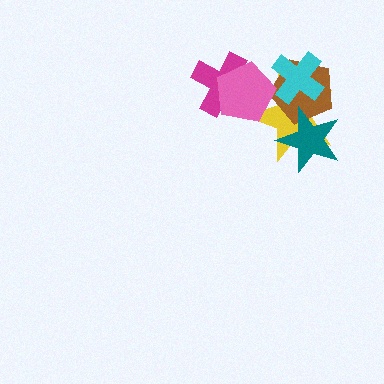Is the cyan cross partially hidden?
No, no other shape covers it.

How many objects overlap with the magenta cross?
1 object overlaps with the magenta cross.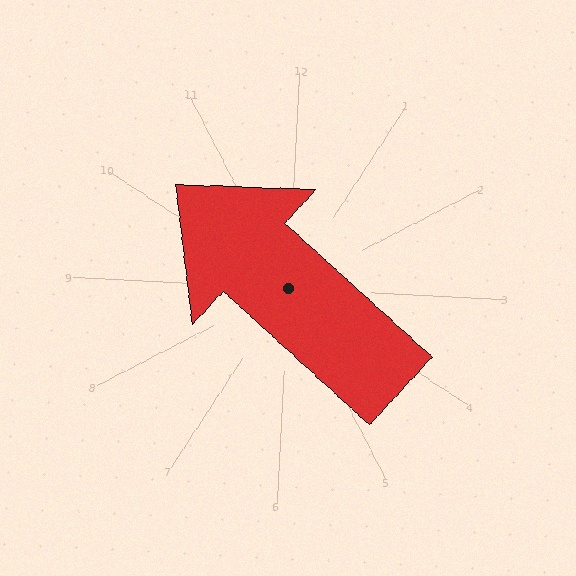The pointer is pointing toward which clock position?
Roughly 10 o'clock.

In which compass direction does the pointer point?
Northwest.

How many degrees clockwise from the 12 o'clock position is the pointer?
Approximately 309 degrees.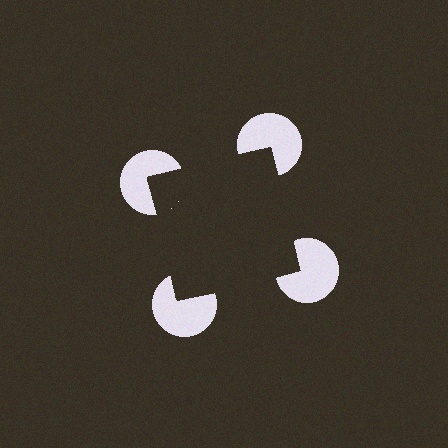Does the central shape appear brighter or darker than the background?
It typically appears slightly darker than the background, even though no actual brightness change is drawn.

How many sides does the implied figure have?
4 sides.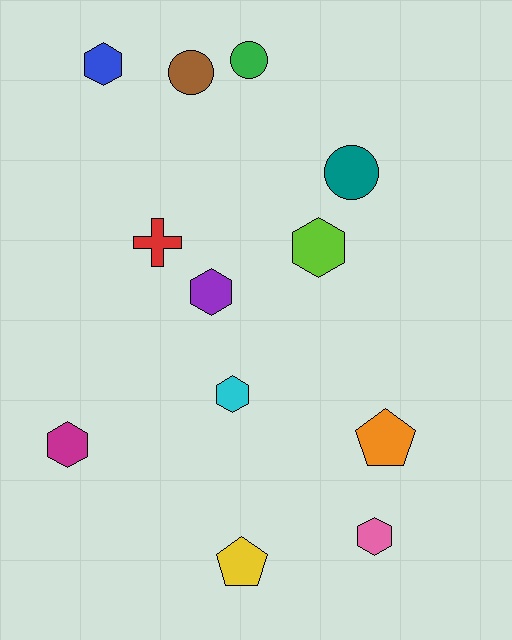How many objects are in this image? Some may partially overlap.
There are 12 objects.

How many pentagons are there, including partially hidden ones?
There are 2 pentagons.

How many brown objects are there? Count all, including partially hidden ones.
There is 1 brown object.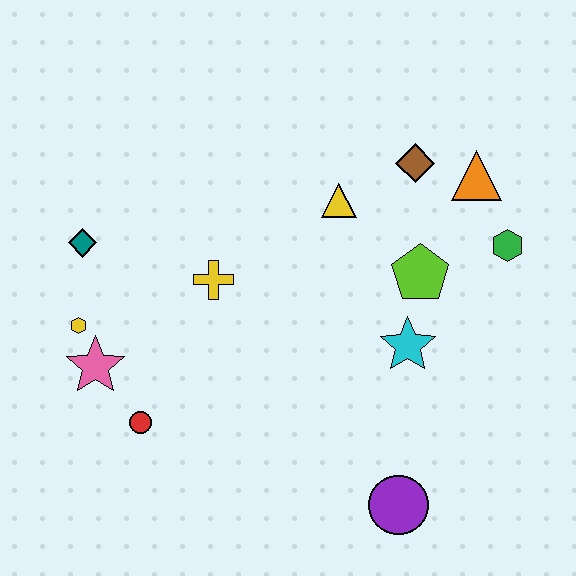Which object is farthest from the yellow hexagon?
The green hexagon is farthest from the yellow hexagon.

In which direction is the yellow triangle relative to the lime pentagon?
The yellow triangle is to the left of the lime pentagon.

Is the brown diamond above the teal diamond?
Yes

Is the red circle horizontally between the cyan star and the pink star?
Yes